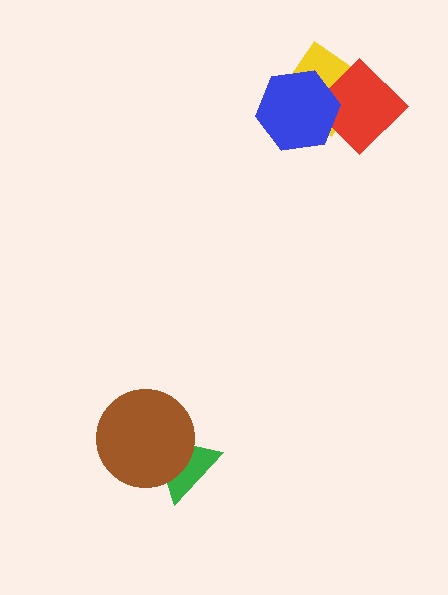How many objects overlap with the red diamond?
2 objects overlap with the red diamond.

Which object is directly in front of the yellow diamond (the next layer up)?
The red diamond is directly in front of the yellow diamond.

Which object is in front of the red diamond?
The blue hexagon is in front of the red diamond.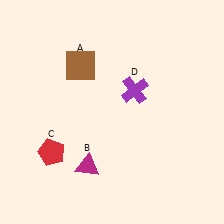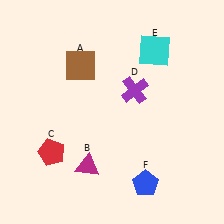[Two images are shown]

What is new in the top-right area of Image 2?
A cyan square (E) was added in the top-right area of Image 2.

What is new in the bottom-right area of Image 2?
A blue pentagon (F) was added in the bottom-right area of Image 2.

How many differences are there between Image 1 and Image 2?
There are 2 differences between the two images.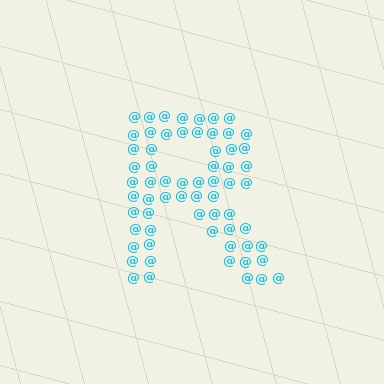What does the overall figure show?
The overall figure shows the letter R.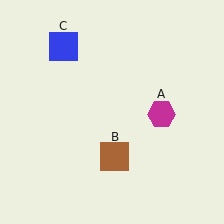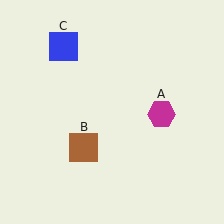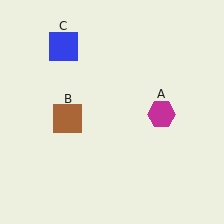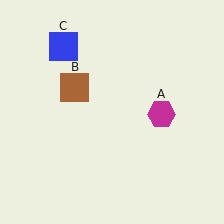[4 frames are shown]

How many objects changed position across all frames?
1 object changed position: brown square (object B).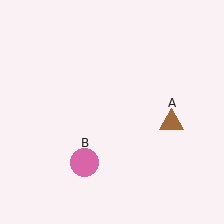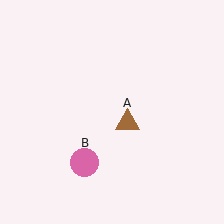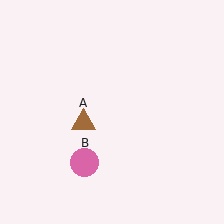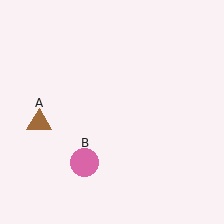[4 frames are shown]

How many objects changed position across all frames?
1 object changed position: brown triangle (object A).